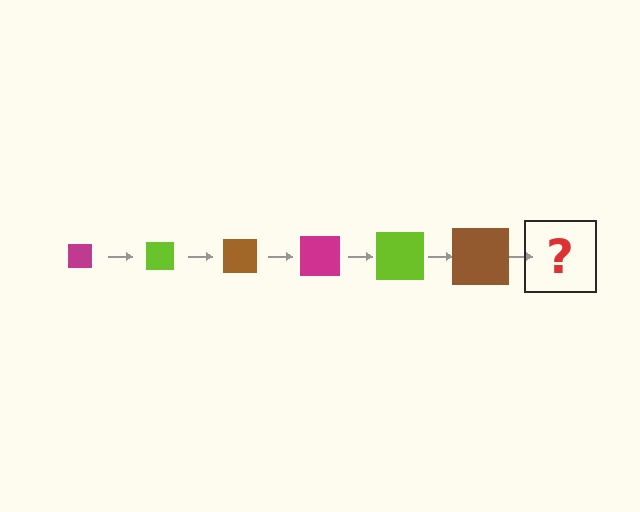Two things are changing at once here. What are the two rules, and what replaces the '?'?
The two rules are that the square grows larger each step and the color cycles through magenta, lime, and brown. The '?' should be a magenta square, larger than the previous one.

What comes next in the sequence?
The next element should be a magenta square, larger than the previous one.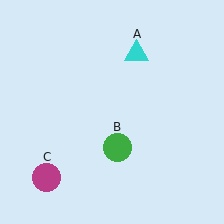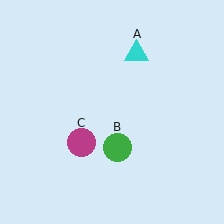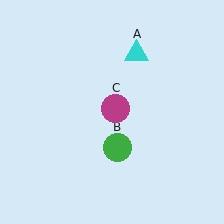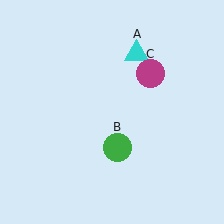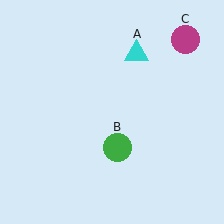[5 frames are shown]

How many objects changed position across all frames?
1 object changed position: magenta circle (object C).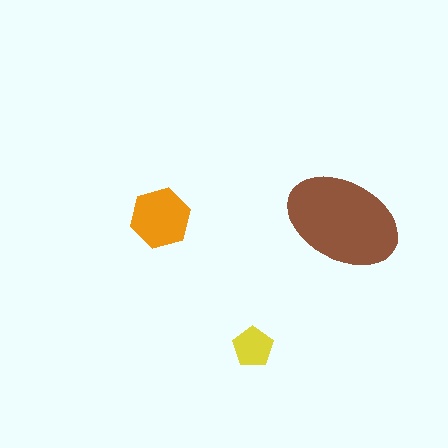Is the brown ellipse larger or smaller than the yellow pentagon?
Larger.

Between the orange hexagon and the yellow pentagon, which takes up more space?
The orange hexagon.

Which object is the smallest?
The yellow pentagon.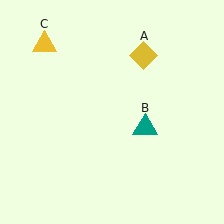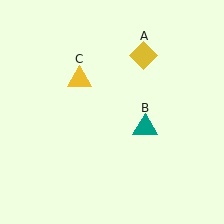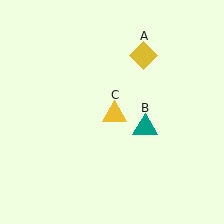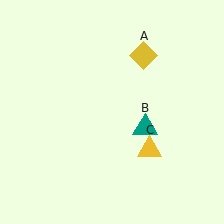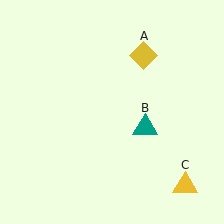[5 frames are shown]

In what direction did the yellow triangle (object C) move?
The yellow triangle (object C) moved down and to the right.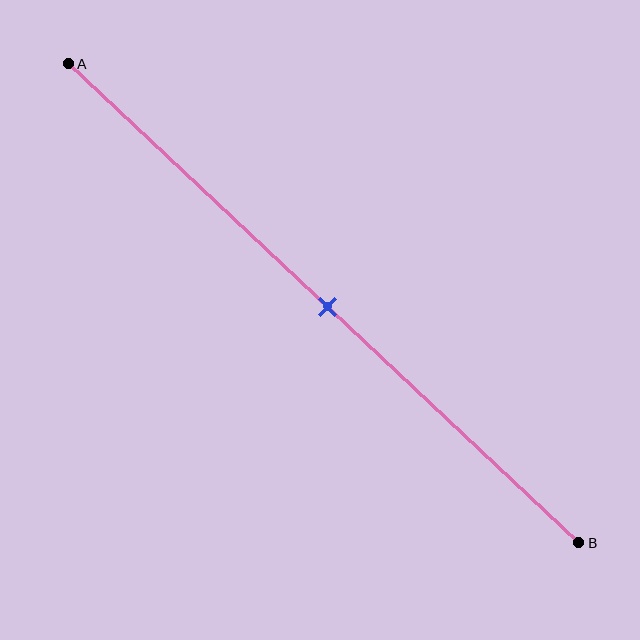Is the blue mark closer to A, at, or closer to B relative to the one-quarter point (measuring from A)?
The blue mark is closer to point B than the one-quarter point of segment AB.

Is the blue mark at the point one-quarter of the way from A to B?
No, the mark is at about 50% from A, not at the 25% one-quarter point.